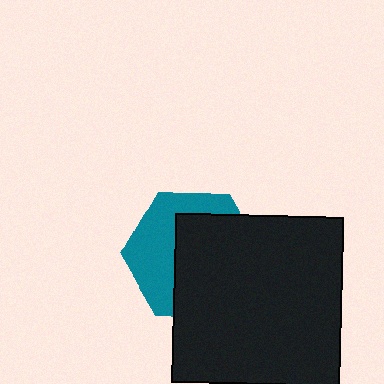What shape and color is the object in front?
The object in front is a black square.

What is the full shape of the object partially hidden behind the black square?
The partially hidden object is a teal hexagon.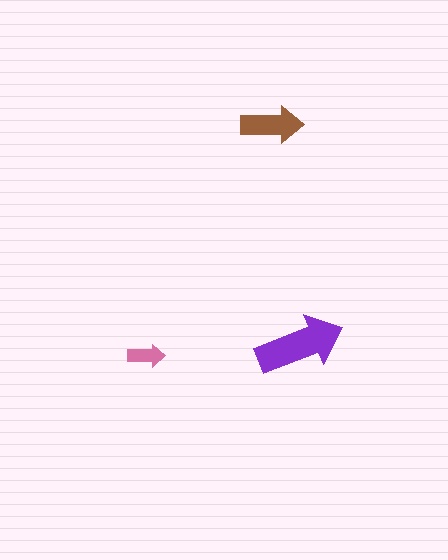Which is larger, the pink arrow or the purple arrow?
The purple one.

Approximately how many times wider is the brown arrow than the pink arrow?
About 1.5 times wider.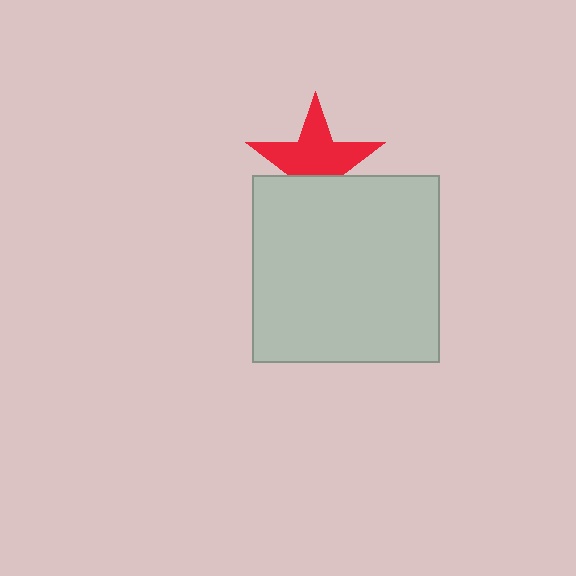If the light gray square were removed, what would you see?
You would see the complete red star.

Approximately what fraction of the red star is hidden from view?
Roughly 35% of the red star is hidden behind the light gray square.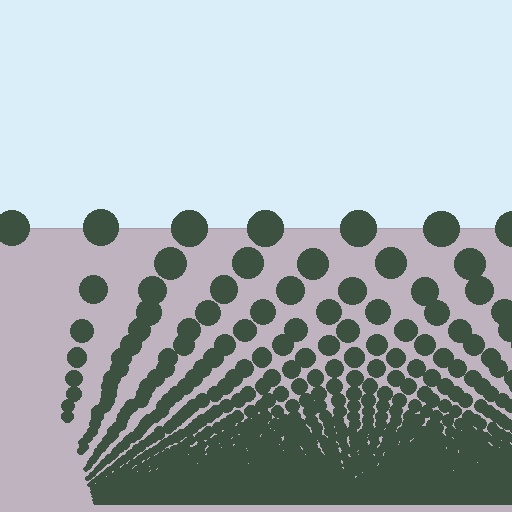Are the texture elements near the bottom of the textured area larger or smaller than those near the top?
Smaller. The gradient is inverted — elements near the bottom are smaller and denser.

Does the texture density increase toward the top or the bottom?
Density increases toward the bottom.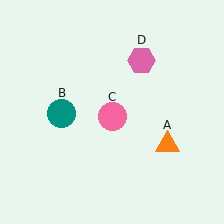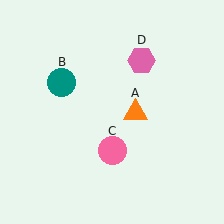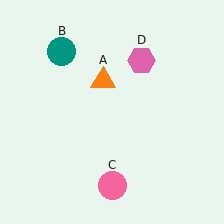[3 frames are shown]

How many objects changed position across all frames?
3 objects changed position: orange triangle (object A), teal circle (object B), pink circle (object C).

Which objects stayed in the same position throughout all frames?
Pink hexagon (object D) remained stationary.